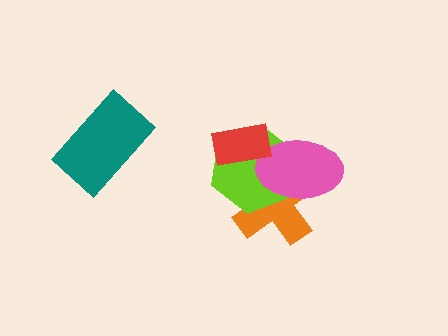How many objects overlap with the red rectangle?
2 objects overlap with the red rectangle.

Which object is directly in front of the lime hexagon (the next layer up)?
The pink ellipse is directly in front of the lime hexagon.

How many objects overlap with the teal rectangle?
0 objects overlap with the teal rectangle.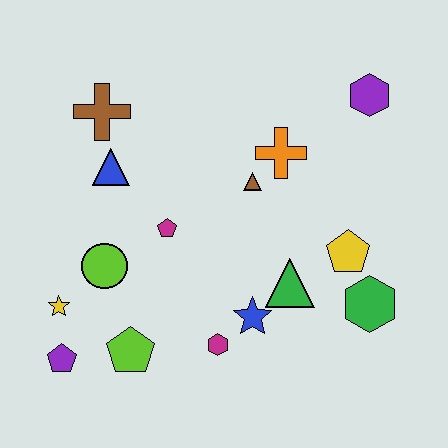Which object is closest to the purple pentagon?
The yellow star is closest to the purple pentagon.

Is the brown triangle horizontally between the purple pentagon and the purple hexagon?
Yes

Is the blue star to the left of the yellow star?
No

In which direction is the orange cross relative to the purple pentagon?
The orange cross is to the right of the purple pentagon.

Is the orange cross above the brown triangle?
Yes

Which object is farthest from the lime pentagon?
The purple hexagon is farthest from the lime pentagon.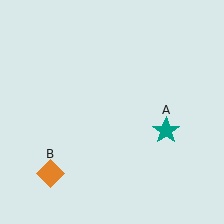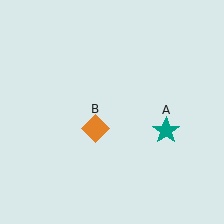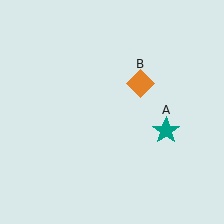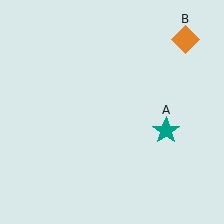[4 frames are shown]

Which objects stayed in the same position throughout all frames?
Teal star (object A) remained stationary.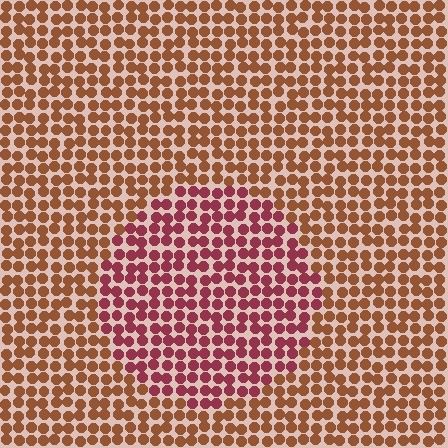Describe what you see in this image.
The image is filled with small brown elements in a uniform arrangement. A circle-shaped region is visible where the elements are tinted to a slightly different hue, forming a subtle color boundary.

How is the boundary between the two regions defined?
The boundary is defined purely by a slight shift in hue (about 37 degrees). Spacing, size, and orientation are identical on both sides.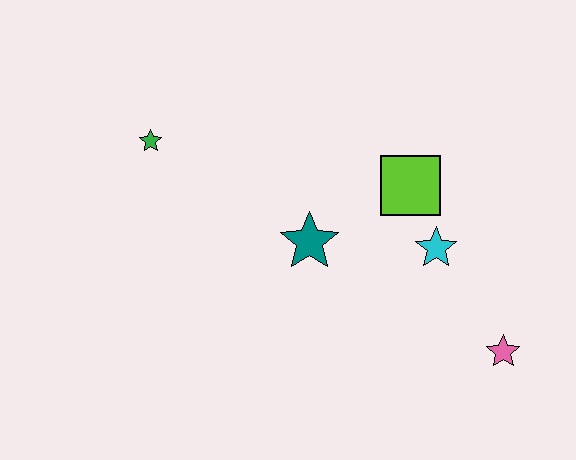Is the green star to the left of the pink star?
Yes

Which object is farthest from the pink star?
The green star is farthest from the pink star.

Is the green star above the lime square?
Yes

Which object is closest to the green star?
The teal star is closest to the green star.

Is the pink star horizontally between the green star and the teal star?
No